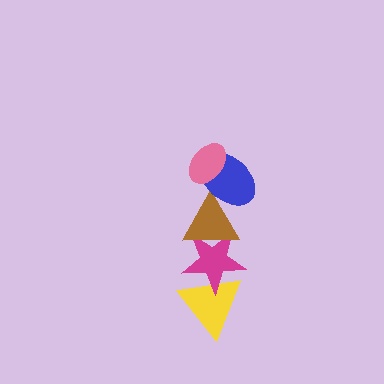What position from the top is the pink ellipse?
The pink ellipse is 1st from the top.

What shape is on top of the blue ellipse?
The pink ellipse is on top of the blue ellipse.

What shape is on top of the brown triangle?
The blue ellipse is on top of the brown triangle.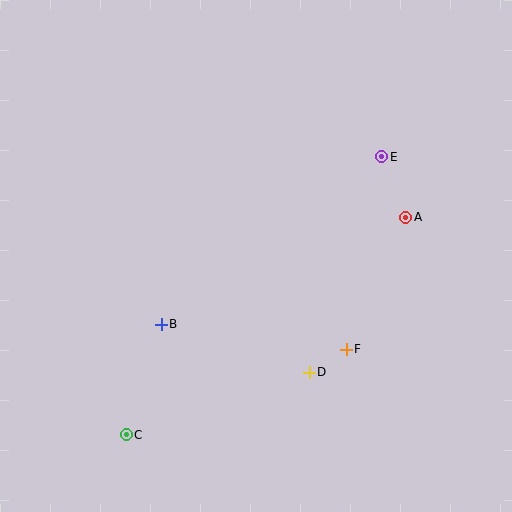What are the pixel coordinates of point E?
Point E is at (382, 157).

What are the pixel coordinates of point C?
Point C is at (126, 435).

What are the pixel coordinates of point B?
Point B is at (161, 324).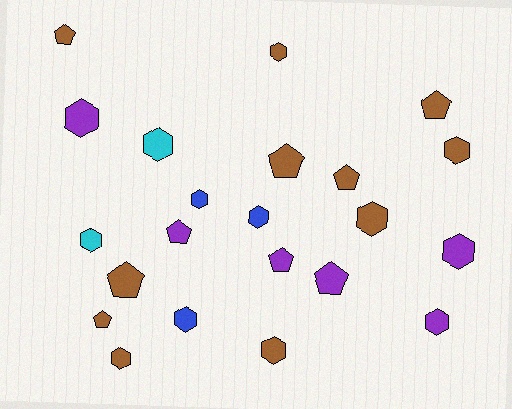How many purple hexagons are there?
There are 3 purple hexagons.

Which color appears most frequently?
Brown, with 11 objects.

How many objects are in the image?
There are 22 objects.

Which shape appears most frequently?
Hexagon, with 13 objects.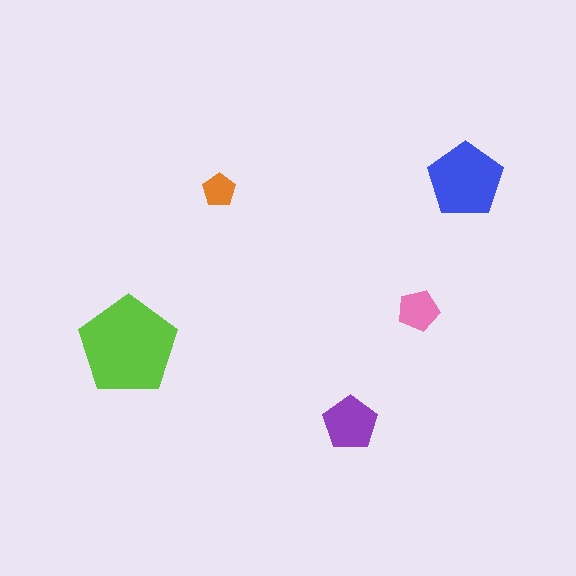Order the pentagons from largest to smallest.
the lime one, the blue one, the purple one, the pink one, the orange one.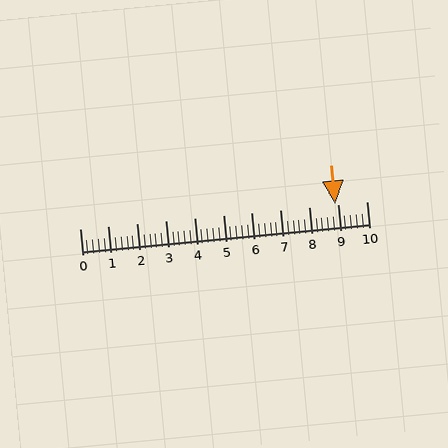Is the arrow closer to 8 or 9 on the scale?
The arrow is closer to 9.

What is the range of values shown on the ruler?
The ruler shows values from 0 to 10.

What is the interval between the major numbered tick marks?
The major tick marks are spaced 1 units apart.